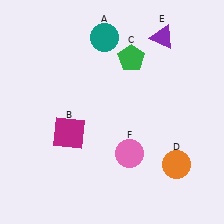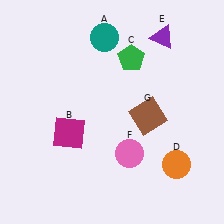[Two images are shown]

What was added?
A brown square (G) was added in Image 2.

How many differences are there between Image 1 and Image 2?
There is 1 difference between the two images.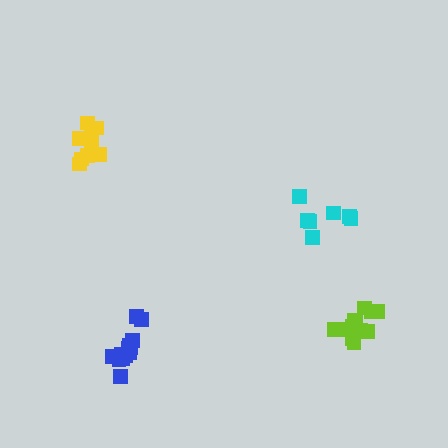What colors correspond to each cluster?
The clusters are colored: yellow, lime, cyan, blue.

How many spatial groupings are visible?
There are 4 spatial groupings.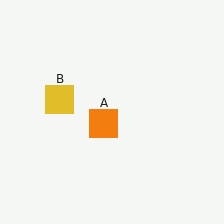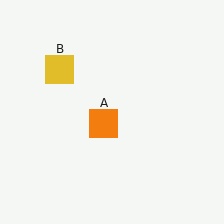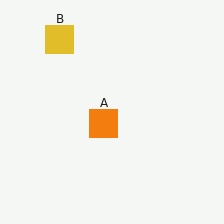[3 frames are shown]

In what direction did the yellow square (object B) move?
The yellow square (object B) moved up.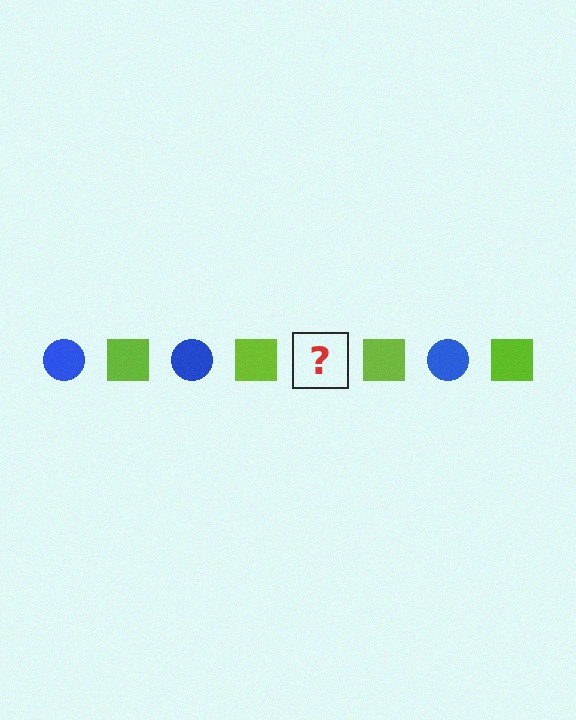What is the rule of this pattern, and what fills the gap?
The rule is that the pattern alternates between blue circle and lime square. The gap should be filled with a blue circle.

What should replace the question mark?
The question mark should be replaced with a blue circle.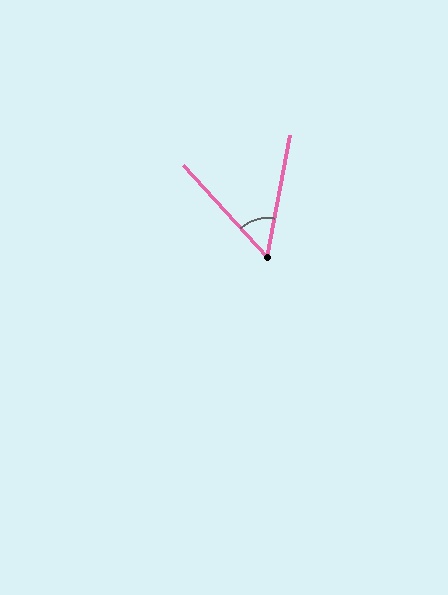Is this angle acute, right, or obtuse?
It is acute.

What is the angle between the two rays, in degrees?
Approximately 53 degrees.